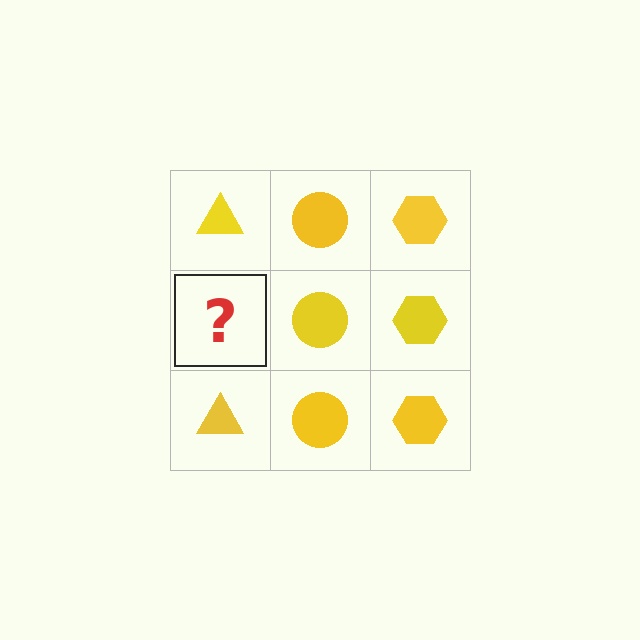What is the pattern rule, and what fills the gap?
The rule is that each column has a consistent shape. The gap should be filled with a yellow triangle.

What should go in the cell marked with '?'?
The missing cell should contain a yellow triangle.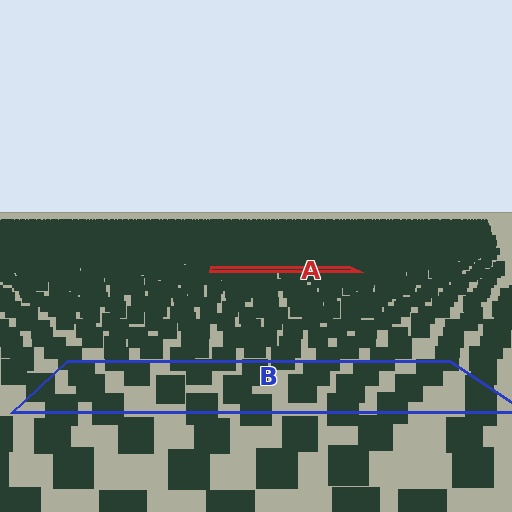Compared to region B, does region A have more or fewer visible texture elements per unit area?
Region A has more texture elements per unit area — they are packed more densely because it is farther away.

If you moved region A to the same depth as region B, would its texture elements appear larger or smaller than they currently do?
They would appear larger. At a closer depth, the same texture elements are projected at a bigger on-screen size.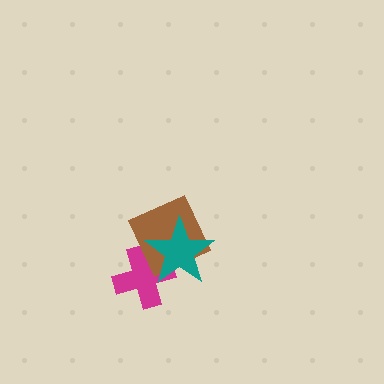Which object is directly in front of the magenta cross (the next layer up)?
The brown diamond is directly in front of the magenta cross.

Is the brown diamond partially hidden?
Yes, it is partially covered by another shape.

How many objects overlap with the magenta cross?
2 objects overlap with the magenta cross.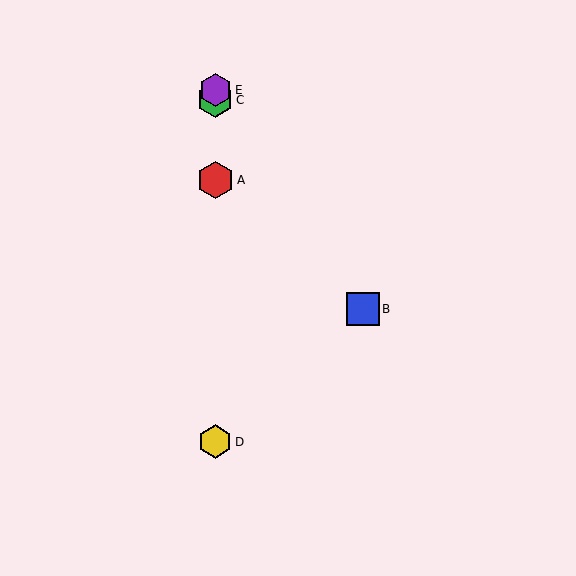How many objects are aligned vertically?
4 objects (A, C, D, E) are aligned vertically.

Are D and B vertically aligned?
No, D is at x≈215 and B is at x≈363.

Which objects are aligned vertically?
Objects A, C, D, E are aligned vertically.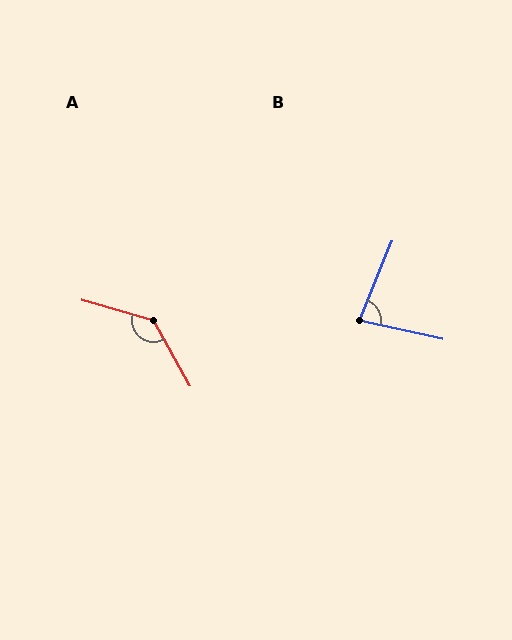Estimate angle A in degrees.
Approximately 135 degrees.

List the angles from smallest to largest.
B (80°), A (135°).